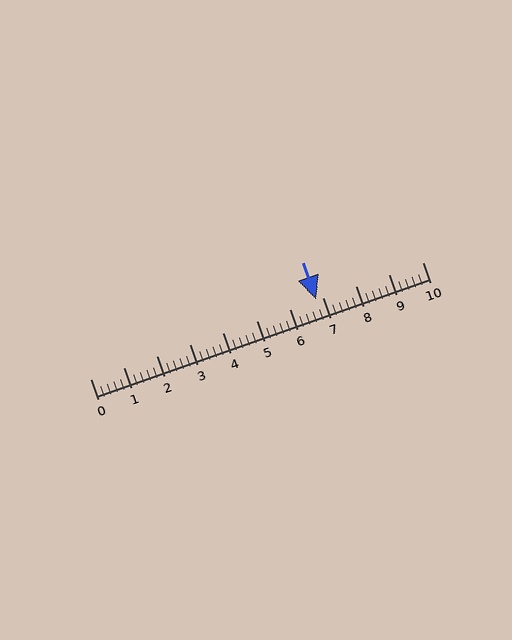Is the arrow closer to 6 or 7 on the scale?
The arrow is closer to 7.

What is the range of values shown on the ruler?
The ruler shows values from 0 to 10.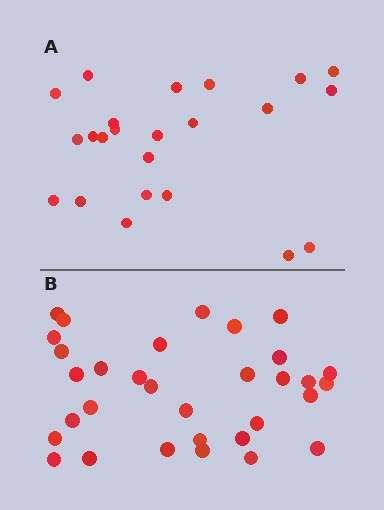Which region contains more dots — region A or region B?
Region B (the bottom region) has more dots.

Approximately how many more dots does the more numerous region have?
Region B has roughly 8 or so more dots than region A.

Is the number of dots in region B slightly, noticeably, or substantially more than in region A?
Region B has noticeably more, but not dramatically so. The ratio is roughly 1.4 to 1.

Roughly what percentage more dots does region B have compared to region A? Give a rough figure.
About 40% more.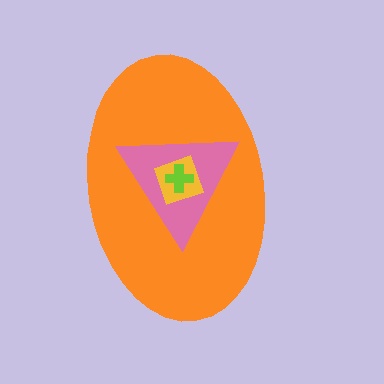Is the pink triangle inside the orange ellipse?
Yes.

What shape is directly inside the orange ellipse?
The pink triangle.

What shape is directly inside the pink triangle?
The yellow square.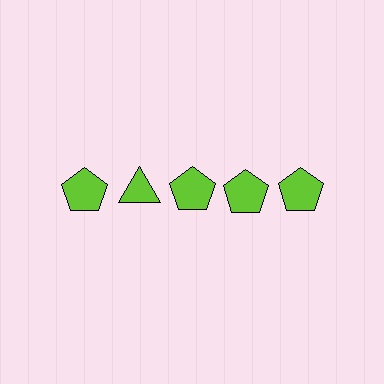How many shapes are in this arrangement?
There are 5 shapes arranged in a grid pattern.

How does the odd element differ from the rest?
It has a different shape: triangle instead of pentagon.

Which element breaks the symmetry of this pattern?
The lime triangle in the top row, second from left column breaks the symmetry. All other shapes are lime pentagons.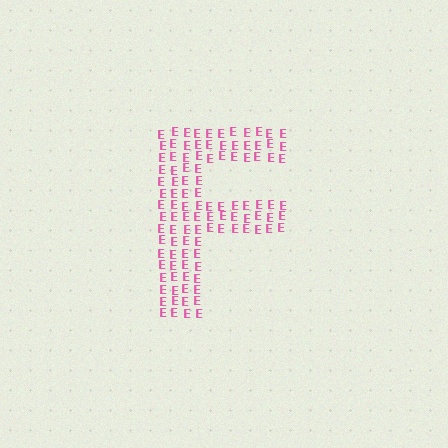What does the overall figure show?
The overall figure shows the letter F.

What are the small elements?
The small elements are letter E's.